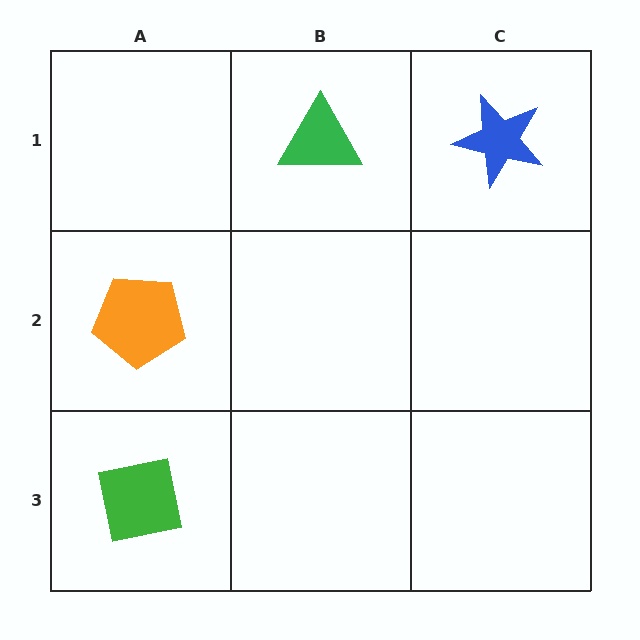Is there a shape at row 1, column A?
No, that cell is empty.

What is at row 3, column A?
A green square.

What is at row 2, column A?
An orange pentagon.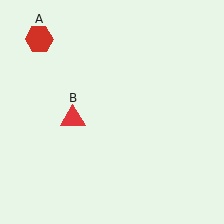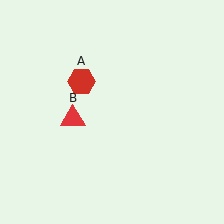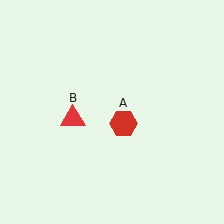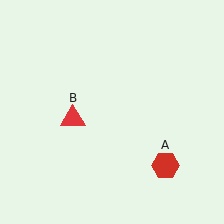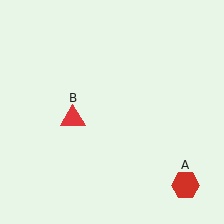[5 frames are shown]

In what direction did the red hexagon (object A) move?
The red hexagon (object A) moved down and to the right.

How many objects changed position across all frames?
1 object changed position: red hexagon (object A).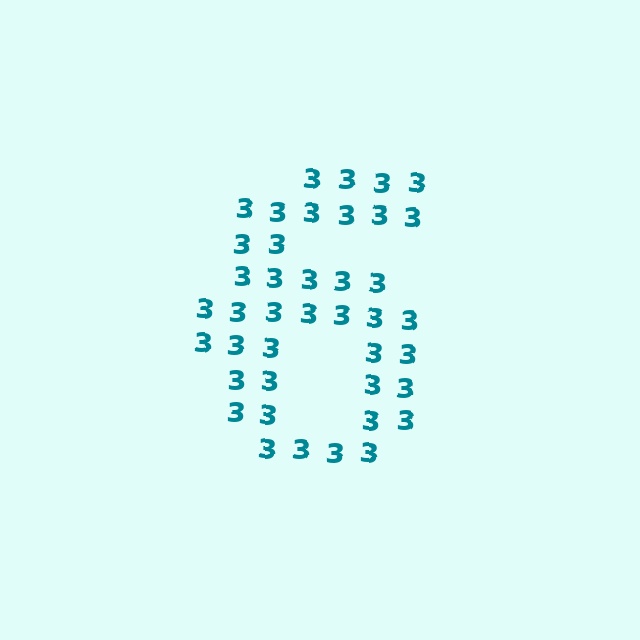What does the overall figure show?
The overall figure shows the digit 6.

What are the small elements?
The small elements are digit 3's.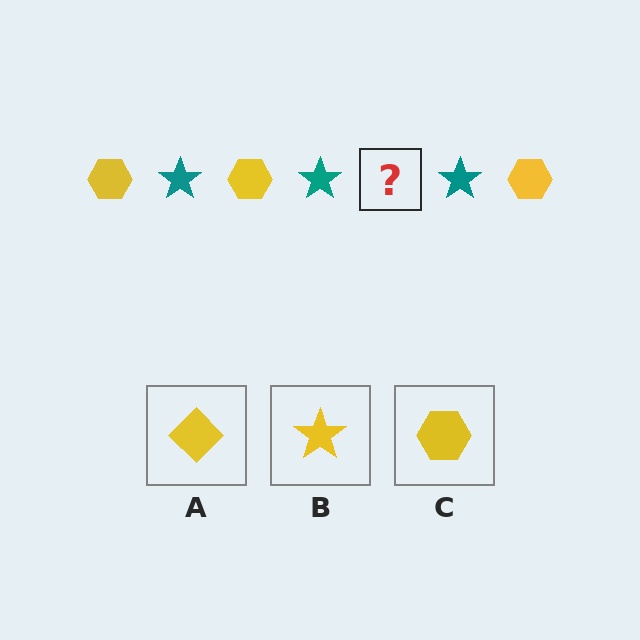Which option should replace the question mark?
Option C.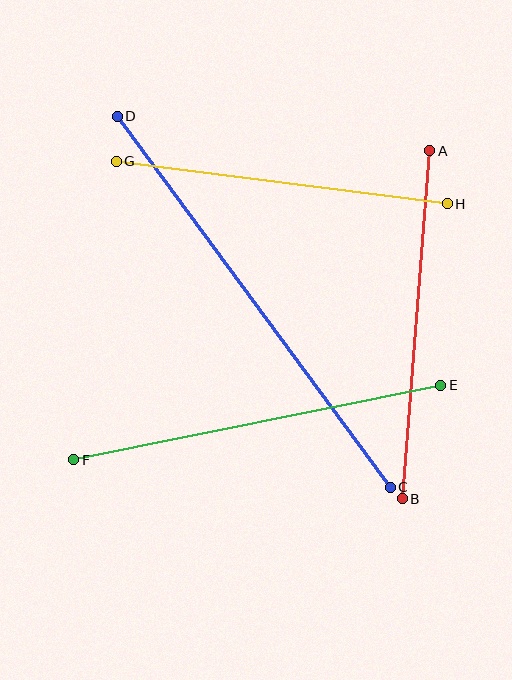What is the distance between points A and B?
The distance is approximately 349 pixels.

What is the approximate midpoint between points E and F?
The midpoint is at approximately (257, 423) pixels.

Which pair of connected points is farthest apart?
Points C and D are farthest apart.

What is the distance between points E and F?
The distance is approximately 374 pixels.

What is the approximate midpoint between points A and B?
The midpoint is at approximately (416, 325) pixels.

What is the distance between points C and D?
The distance is approximately 460 pixels.